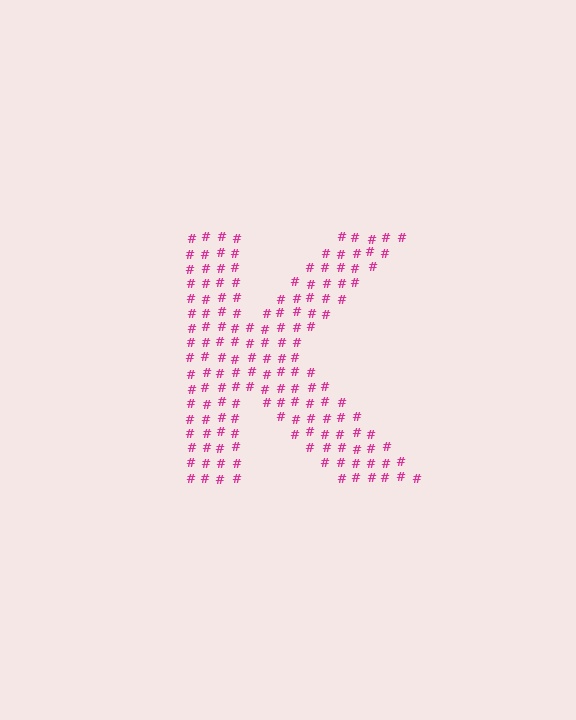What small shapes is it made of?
It is made of small hash symbols.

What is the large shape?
The large shape is the letter K.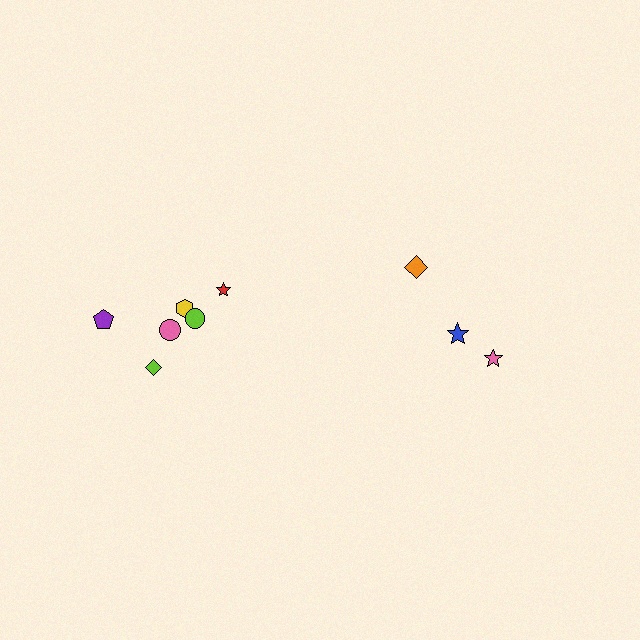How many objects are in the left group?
There are 6 objects.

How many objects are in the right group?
There are 3 objects.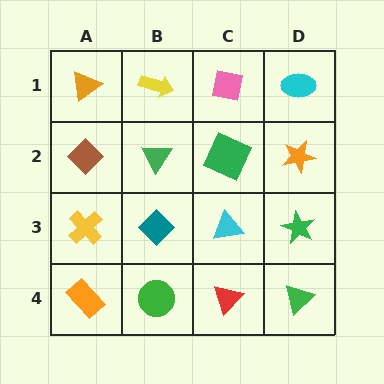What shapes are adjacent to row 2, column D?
A cyan ellipse (row 1, column D), a green star (row 3, column D), a green square (row 2, column C).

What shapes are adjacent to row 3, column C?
A green square (row 2, column C), a red triangle (row 4, column C), a teal diamond (row 3, column B), a green star (row 3, column D).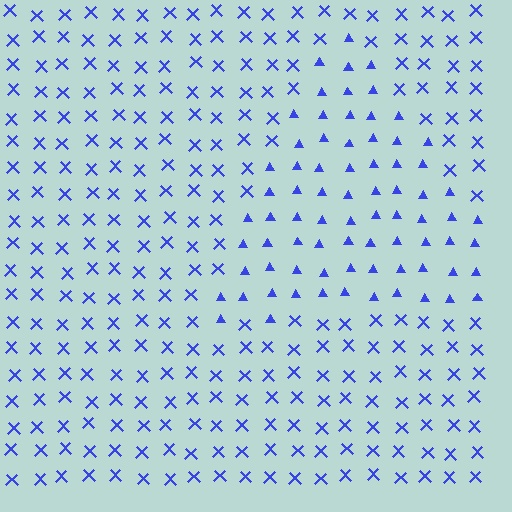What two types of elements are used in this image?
The image uses triangles inside the triangle region and X marks outside it.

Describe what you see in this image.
The image is filled with small blue elements arranged in a uniform grid. A triangle-shaped region contains triangles, while the surrounding area contains X marks. The boundary is defined purely by the change in element shape.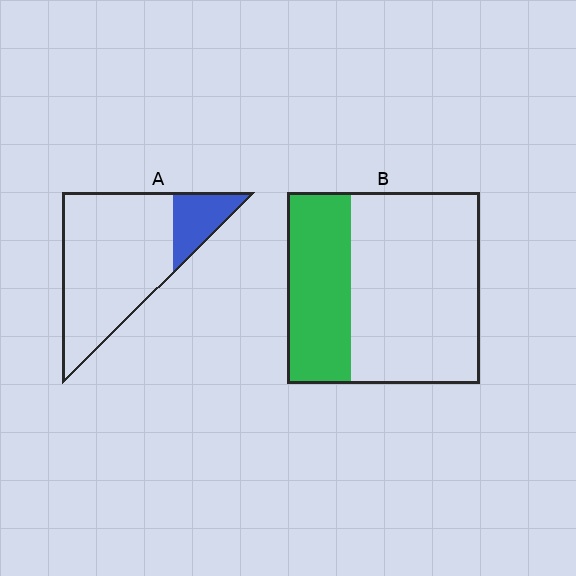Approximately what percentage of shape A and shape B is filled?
A is approximately 20% and B is approximately 35%.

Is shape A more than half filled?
No.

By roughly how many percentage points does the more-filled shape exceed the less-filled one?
By roughly 15 percentage points (B over A).